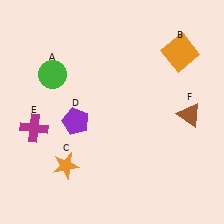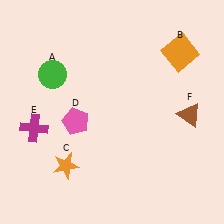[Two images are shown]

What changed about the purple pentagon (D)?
In Image 1, D is purple. In Image 2, it changed to pink.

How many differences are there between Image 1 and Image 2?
There is 1 difference between the two images.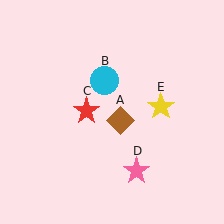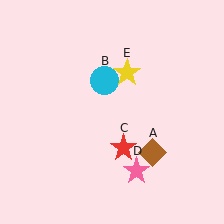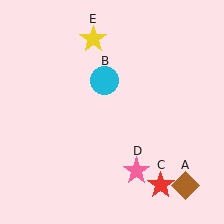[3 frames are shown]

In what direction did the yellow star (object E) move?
The yellow star (object E) moved up and to the left.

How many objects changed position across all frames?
3 objects changed position: brown diamond (object A), red star (object C), yellow star (object E).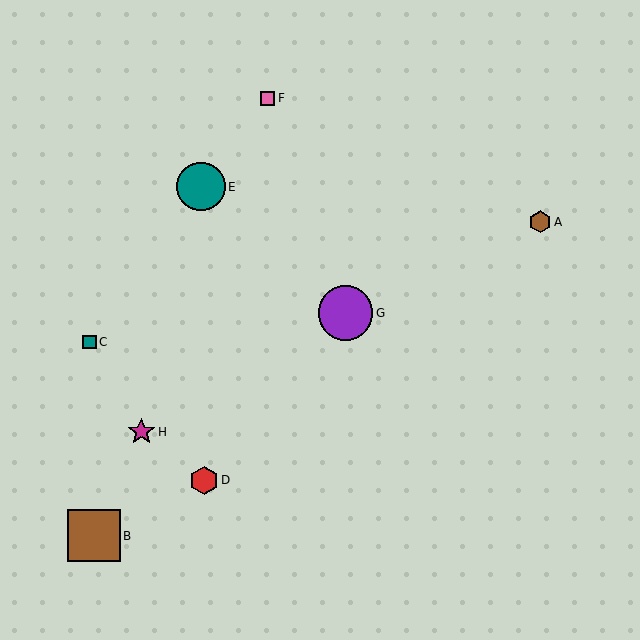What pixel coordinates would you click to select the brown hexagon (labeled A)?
Click at (540, 222) to select the brown hexagon A.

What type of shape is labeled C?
Shape C is a teal square.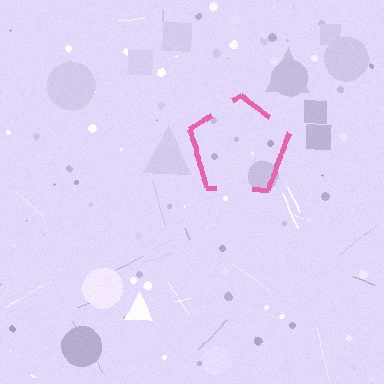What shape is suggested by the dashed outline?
The dashed outline suggests a pentagon.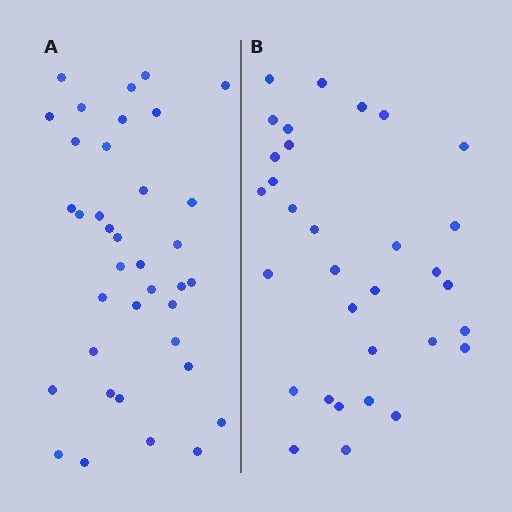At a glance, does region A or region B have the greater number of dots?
Region A (the left region) has more dots.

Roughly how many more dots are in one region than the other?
Region A has about 5 more dots than region B.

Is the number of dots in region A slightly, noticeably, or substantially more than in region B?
Region A has only slightly more — the two regions are fairly close. The ratio is roughly 1.2 to 1.